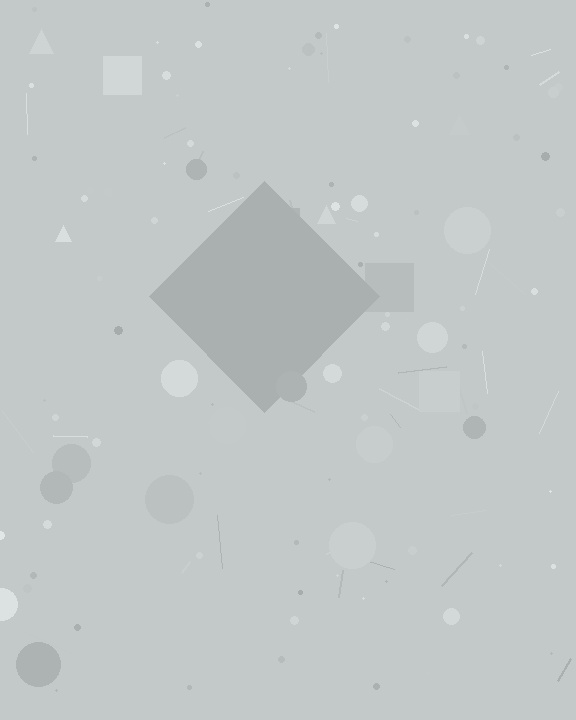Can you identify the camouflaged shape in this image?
The camouflaged shape is a diamond.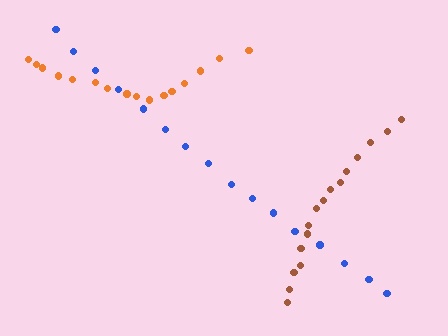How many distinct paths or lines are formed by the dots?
There are 3 distinct paths.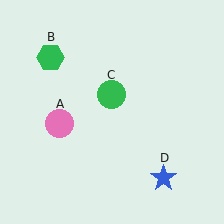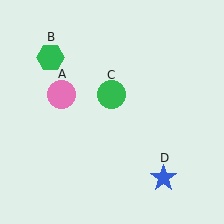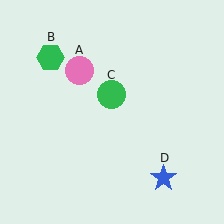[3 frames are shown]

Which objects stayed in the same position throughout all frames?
Green hexagon (object B) and green circle (object C) and blue star (object D) remained stationary.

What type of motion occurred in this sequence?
The pink circle (object A) rotated clockwise around the center of the scene.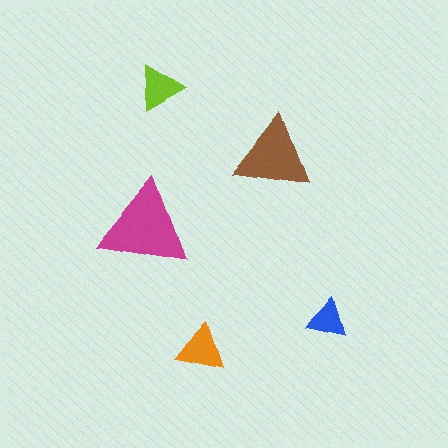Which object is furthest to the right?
The blue triangle is rightmost.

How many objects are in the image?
There are 5 objects in the image.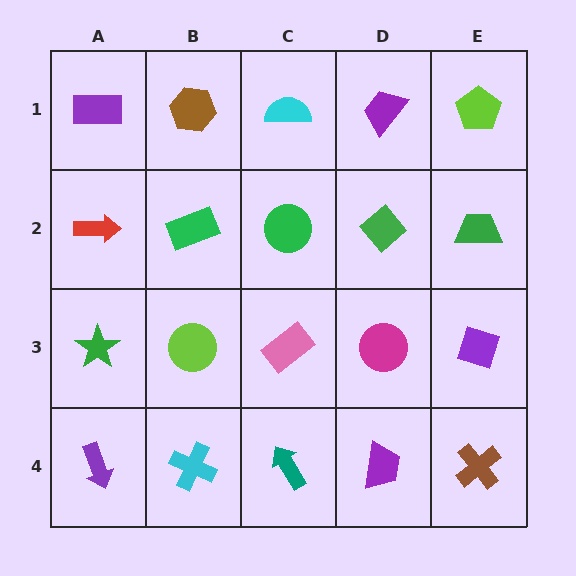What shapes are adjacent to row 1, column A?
A red arrow (row 2, column A), a brown hexagon (row 1, column B).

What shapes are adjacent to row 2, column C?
A cyan semicircle (row 1, column C), a pink rectangle (row 3, column C), a green rectangle (row 2, column B), a green diamond (row 2, column D).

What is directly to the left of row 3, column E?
A magenta circle.